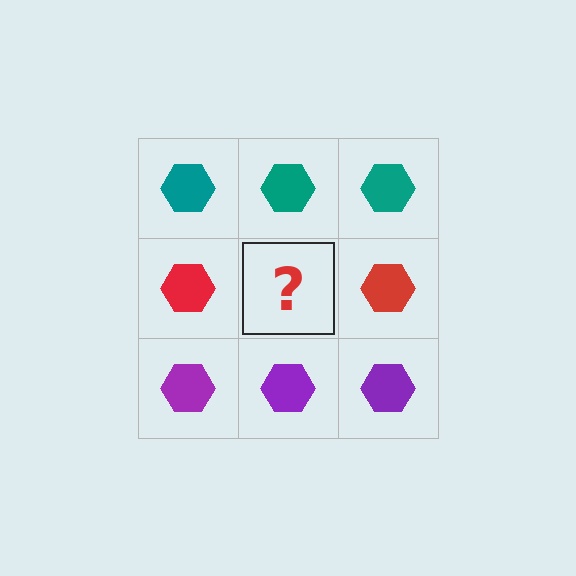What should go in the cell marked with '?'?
The missing cell should contain a red hexagon.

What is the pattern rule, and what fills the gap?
The rule is that each row has a consistent color. The gap should be filled with a red hexagon.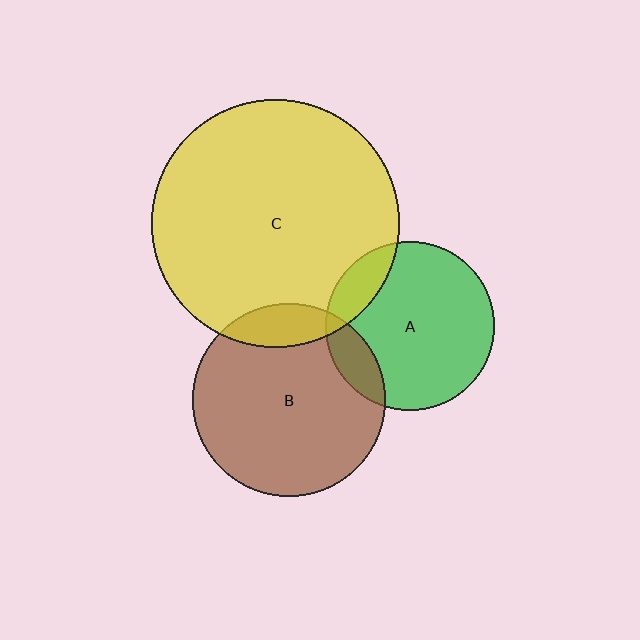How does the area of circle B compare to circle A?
Approximately 1.3 times.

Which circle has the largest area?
Circle C (yellow).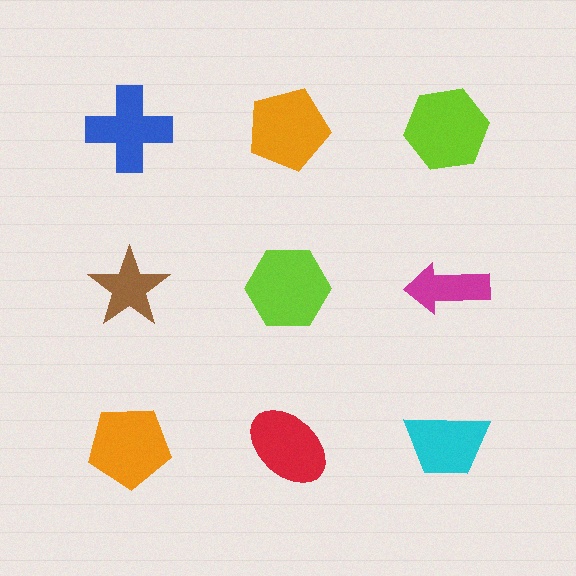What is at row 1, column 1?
A blue cross.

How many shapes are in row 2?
3 shapes.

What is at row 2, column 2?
A lime hexagon.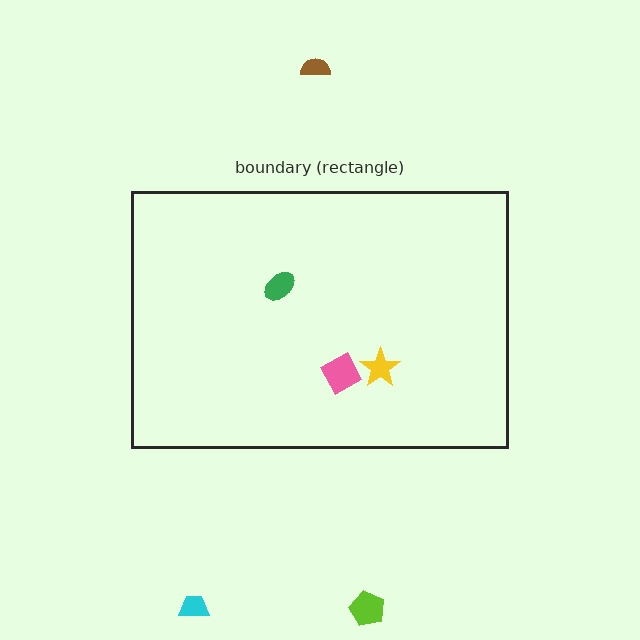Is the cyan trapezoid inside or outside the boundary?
Outside.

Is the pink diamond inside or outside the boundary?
Inside.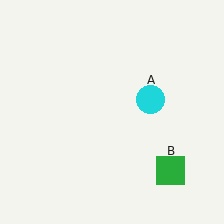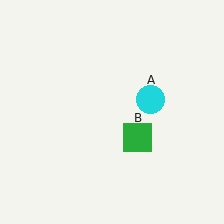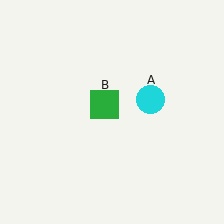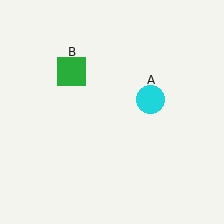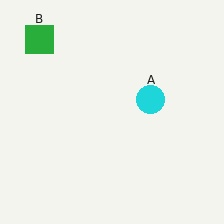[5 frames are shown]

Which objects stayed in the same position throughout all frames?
Cyan circle (object A) remained stationary.